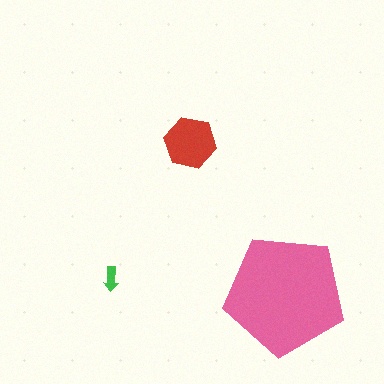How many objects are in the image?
There are 3 objects in the image.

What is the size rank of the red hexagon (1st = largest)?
2nd.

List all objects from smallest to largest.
The green arrow, the red hexagon, the pink pentagon.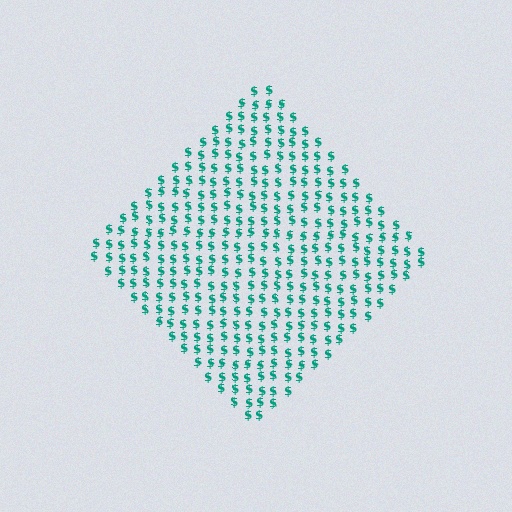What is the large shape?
The large shape is a diamond.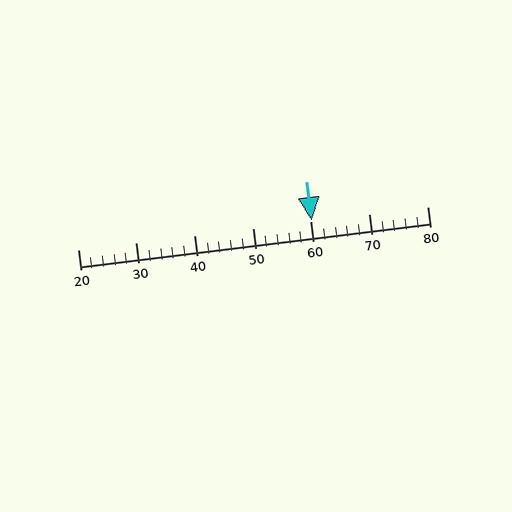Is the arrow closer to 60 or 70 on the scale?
The arrow is closer to 60.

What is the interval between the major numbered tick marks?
The major tick marks are spaced 10 units apart.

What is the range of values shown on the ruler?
The ruler shows values from 20 to 80.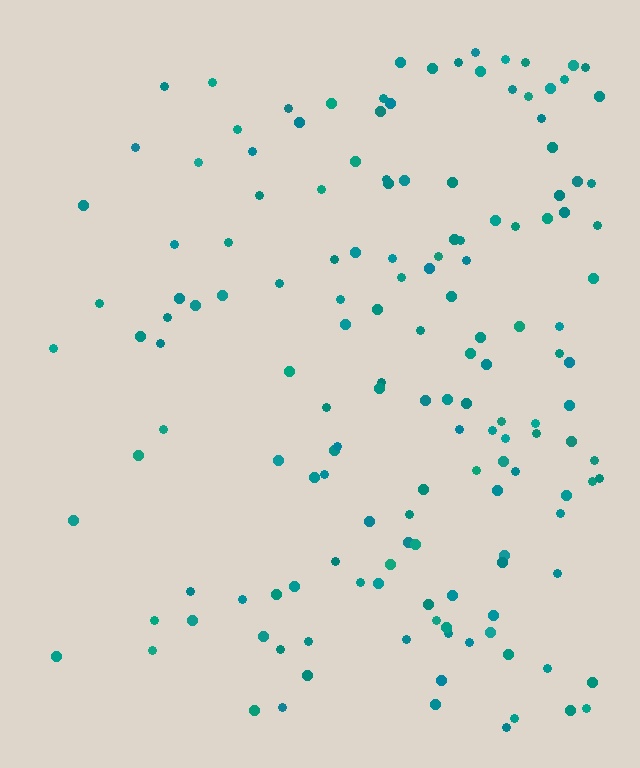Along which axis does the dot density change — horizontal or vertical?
Horizontal.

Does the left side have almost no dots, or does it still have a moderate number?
Still a moderate number, just noticeably fewer than the right.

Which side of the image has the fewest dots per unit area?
The left.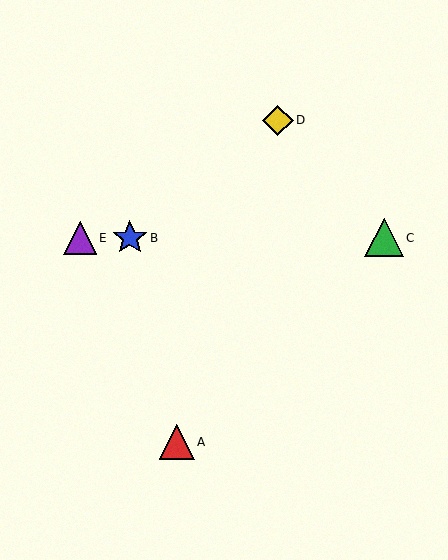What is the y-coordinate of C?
Object C is at y≈238.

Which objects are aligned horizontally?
Objects B, C, E are aligned horizontally.